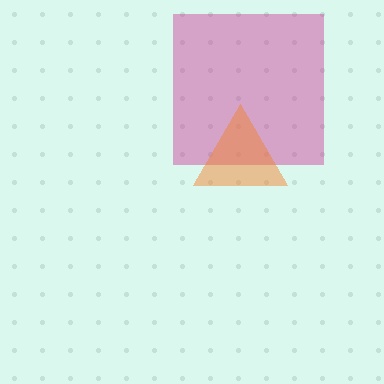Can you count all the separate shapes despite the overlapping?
Yes, there are 2 separate shapes.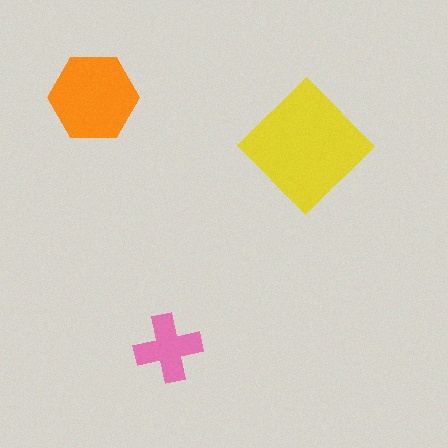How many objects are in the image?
There are 3 objects in the image.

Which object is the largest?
The yellow diamond.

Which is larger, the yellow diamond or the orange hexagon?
The yellow diamond.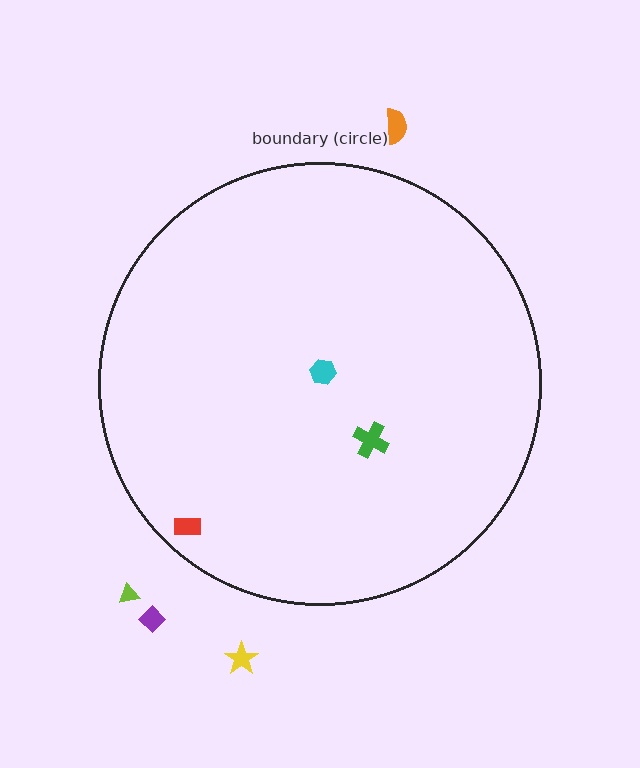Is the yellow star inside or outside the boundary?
Outside.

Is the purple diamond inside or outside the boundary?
Outside.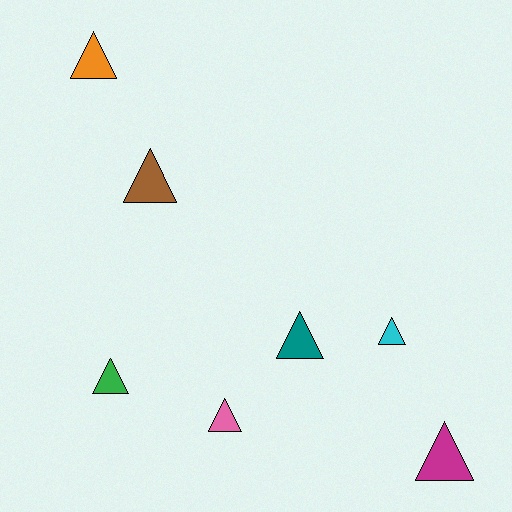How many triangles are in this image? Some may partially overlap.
There are 7 triangles.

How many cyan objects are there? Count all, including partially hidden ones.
There is 1 cyan object.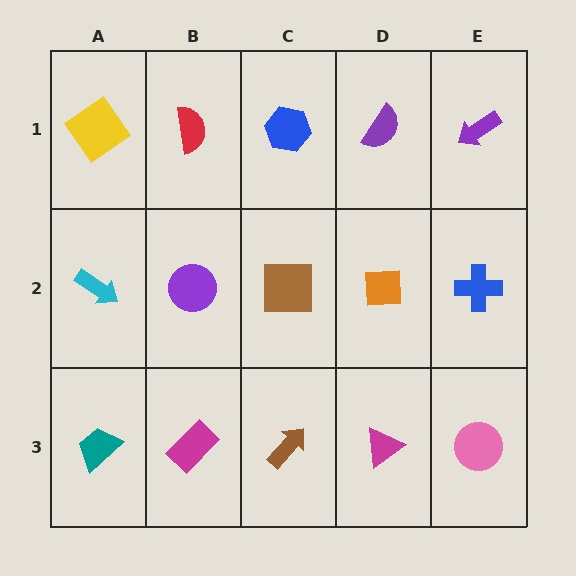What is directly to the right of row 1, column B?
A blue hexagon.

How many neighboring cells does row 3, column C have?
3.